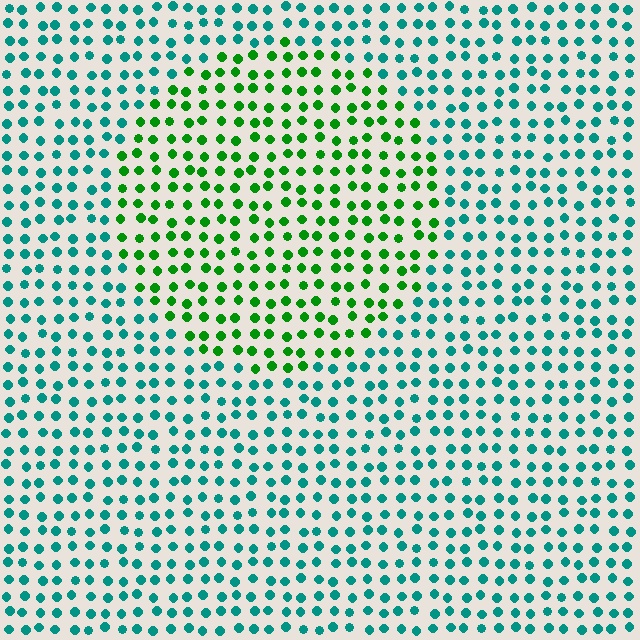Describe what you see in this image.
The image is filled with small teal elements in a uniform arrangement. A circle-shaped region is visible where the elements are tinted to a slightly different hue, forming a subtle color boundary.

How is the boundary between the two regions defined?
The boundary is defined purely by a slight shift in hue (about 52 degrees). Spacing, size, and orientation are identical on both sides.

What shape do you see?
I see a circle.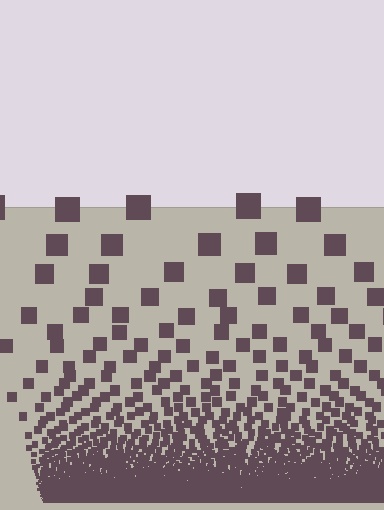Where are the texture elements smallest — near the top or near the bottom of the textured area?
Near the bottom.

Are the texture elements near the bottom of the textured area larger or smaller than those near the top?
Smaller. The gradient is inverted — elements near the bottom are smaller and denser.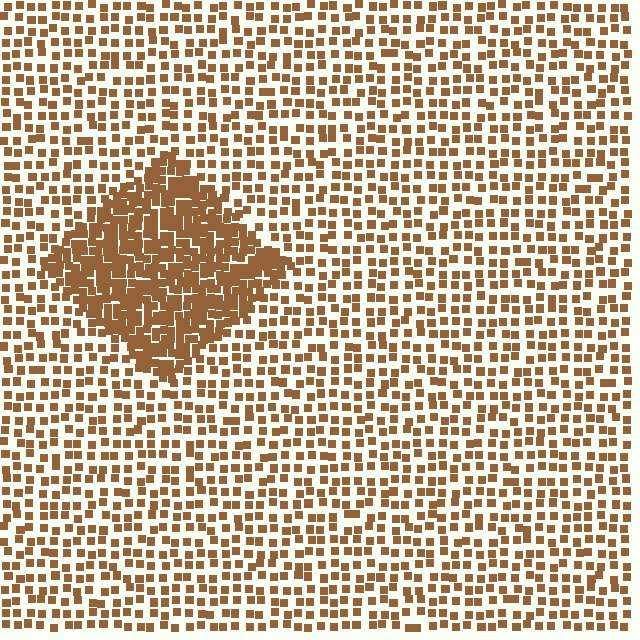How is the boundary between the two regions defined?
The boundary is defined by a change in element density (approximately 2.3x ratio). All elements are the same color, size, and shape.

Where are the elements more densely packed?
The elements are more densely packed inside the diamond boundary.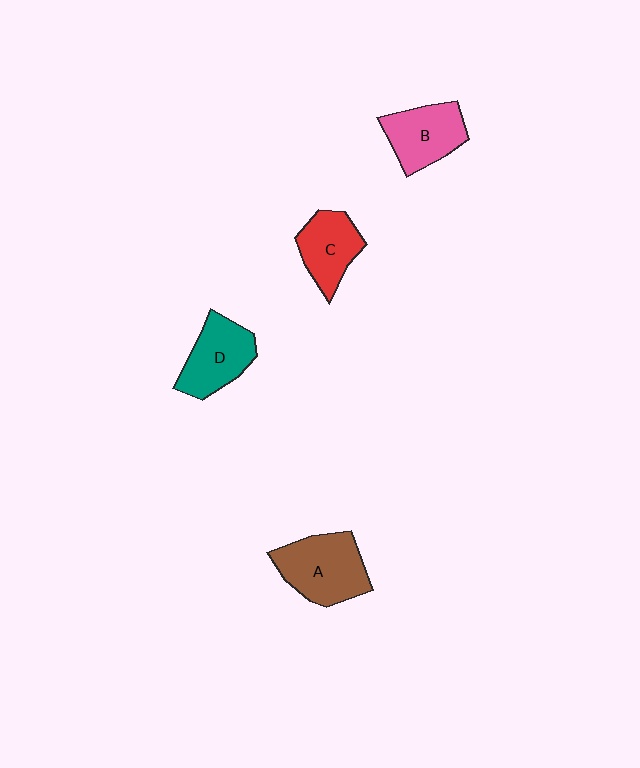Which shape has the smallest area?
Shape C (red).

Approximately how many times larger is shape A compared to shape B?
Approximately 1.2 times.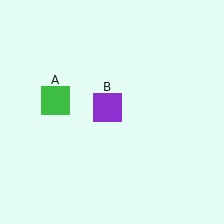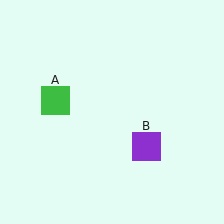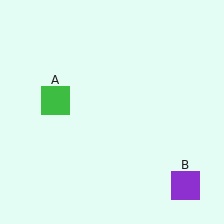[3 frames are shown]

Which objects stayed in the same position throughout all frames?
Green square (object A) remained stationary.